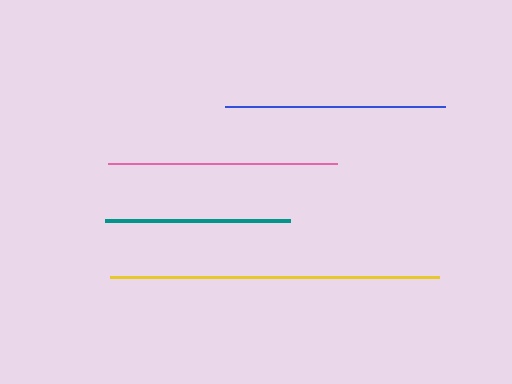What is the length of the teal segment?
The teal segment is approximately 185 pixels long.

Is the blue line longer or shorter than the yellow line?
The yellow line is longer than the blue line.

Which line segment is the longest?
The yellow line is the longest at approximately 329 pixels.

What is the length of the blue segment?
The blue segment is approximately 219 pixels long.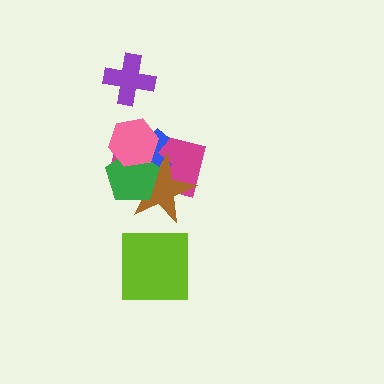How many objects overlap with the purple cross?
0 objects overlap with the purple cross.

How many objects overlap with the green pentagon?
4 objects overlap with the green pentagon.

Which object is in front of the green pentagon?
The pink hexagon is in front of the green pentagon.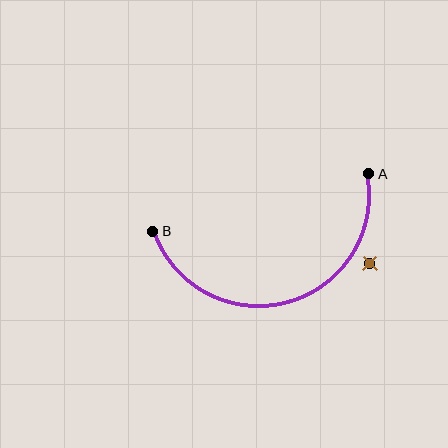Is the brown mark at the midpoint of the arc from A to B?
No — the brown mark does not lie on the arc at all. It sits slightly outside the curve.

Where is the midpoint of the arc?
The arc midpoint is the point on the curve farthest from the straight line joining A and B. It sits below that line.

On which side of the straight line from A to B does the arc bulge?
The arc bulges below the straight line connecting A and B.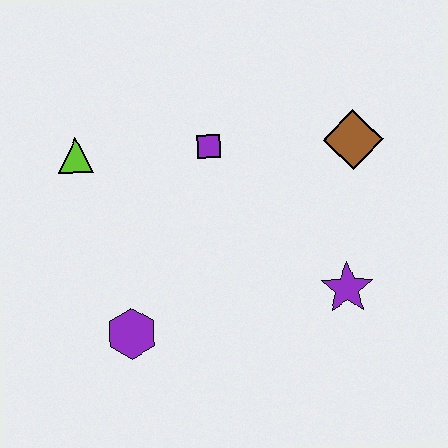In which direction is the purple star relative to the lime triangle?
The purple star is to the right of the lime triangle.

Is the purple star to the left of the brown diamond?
Yes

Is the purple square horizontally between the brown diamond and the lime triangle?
Yes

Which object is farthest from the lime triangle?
The purple star is farthest from the lime triangle.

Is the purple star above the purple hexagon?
Yes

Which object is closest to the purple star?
The brown diamond is closest to the purple star.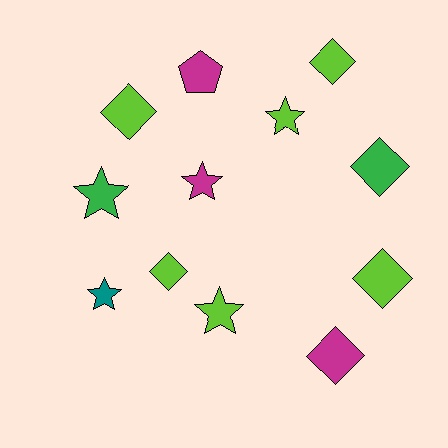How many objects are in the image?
There are 12 objects.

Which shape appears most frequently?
Diamond, with 6 objects.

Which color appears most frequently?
Lime, with 6 objects.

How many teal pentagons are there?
There are no teal pentagons.